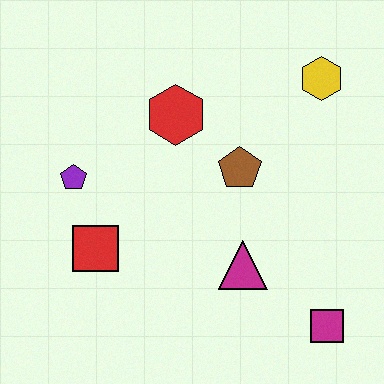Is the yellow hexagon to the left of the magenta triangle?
No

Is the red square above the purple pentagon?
No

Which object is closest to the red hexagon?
The brown pentagon is closest to the red hexagon.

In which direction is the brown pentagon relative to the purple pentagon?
The brown pentagon is to the right of the purple pentagon.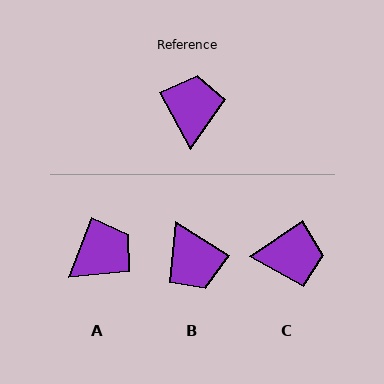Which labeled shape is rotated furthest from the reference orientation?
B, about 150 degrees away.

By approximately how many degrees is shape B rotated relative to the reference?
Approximately 150 degrees clockwise.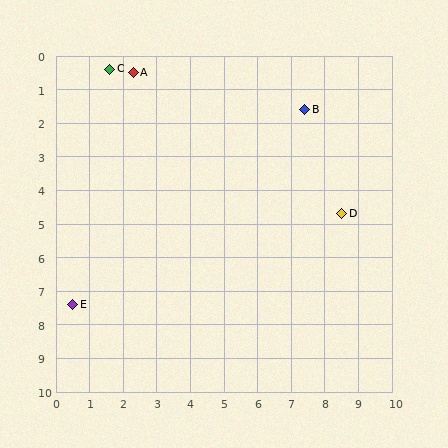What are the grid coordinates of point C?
Point C is at approximately (1.6, 0.4).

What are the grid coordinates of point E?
Point E is at approximately (0.5, 7.4).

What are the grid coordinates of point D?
Point D is at approximately (8.5, 4.7).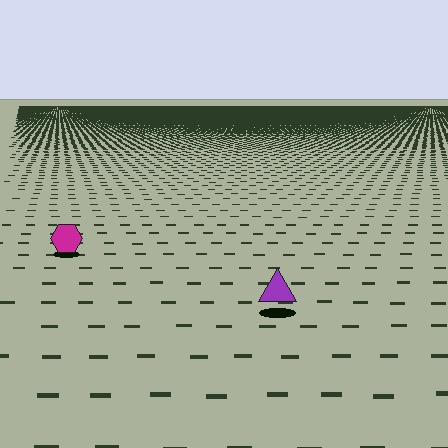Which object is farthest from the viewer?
The magenta hexagon is farthest from the viewer. It appears smaller and the ground texture around it is denser.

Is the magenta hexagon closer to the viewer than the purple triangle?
No. The purple triangle is closer — you can tell from the texture gradient: the ground texture is coarser near it.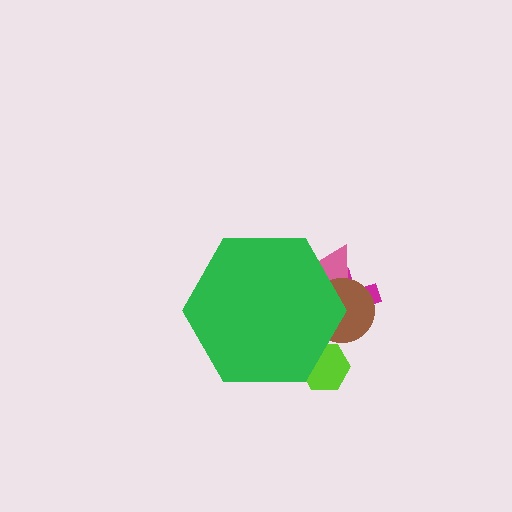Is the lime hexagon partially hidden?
Yes, the lime hexagon is partially hidden behind the green hexagon.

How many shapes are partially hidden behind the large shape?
4 shapes are partially hidden.